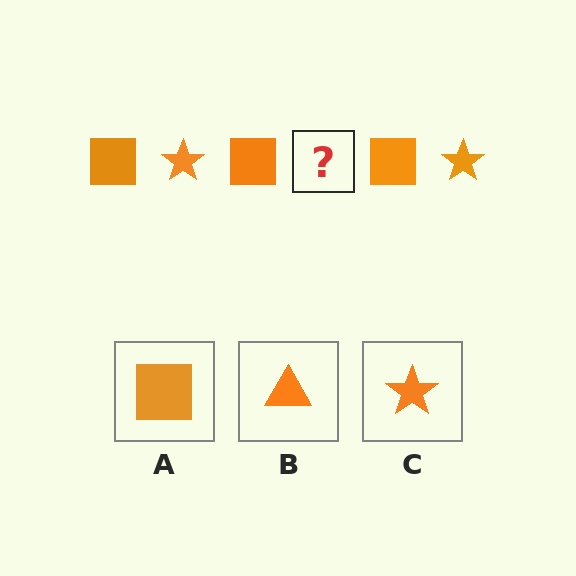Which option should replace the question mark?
Option C.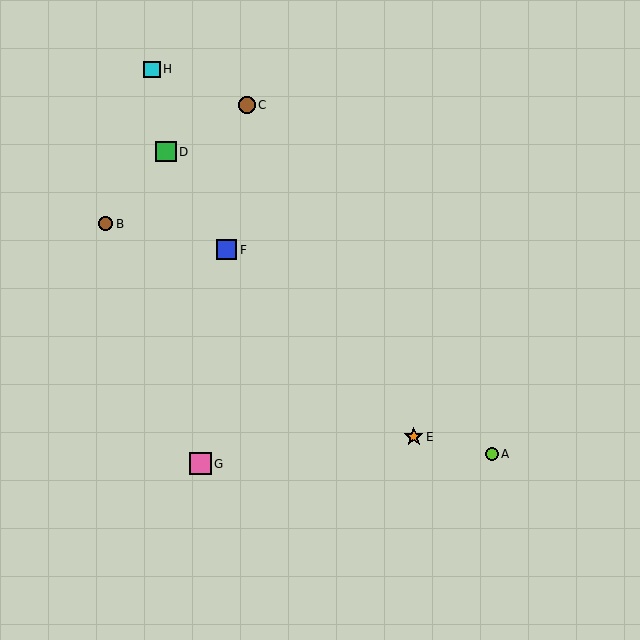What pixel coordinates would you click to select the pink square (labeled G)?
Click at (201, 464) to select the pink square G.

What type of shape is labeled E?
Shape E is an orange star.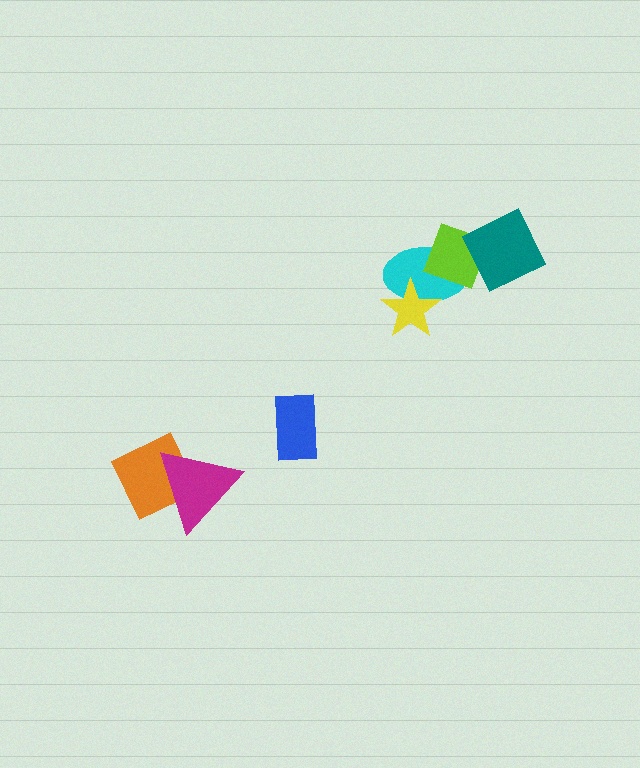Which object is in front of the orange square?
The magenta triangle is in front of the orange square.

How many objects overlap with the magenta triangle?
1 object overlaps with the magenta triangle.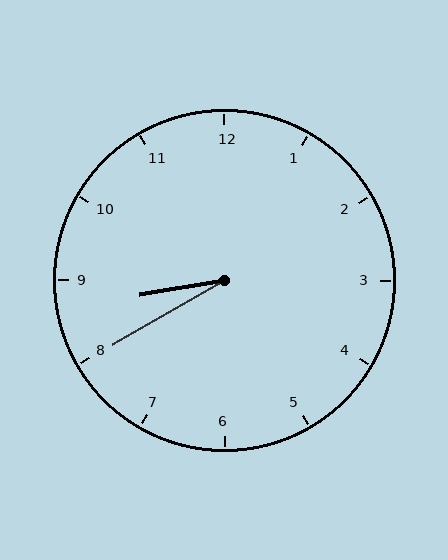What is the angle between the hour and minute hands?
Approximately 20 degrees.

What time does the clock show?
8:40.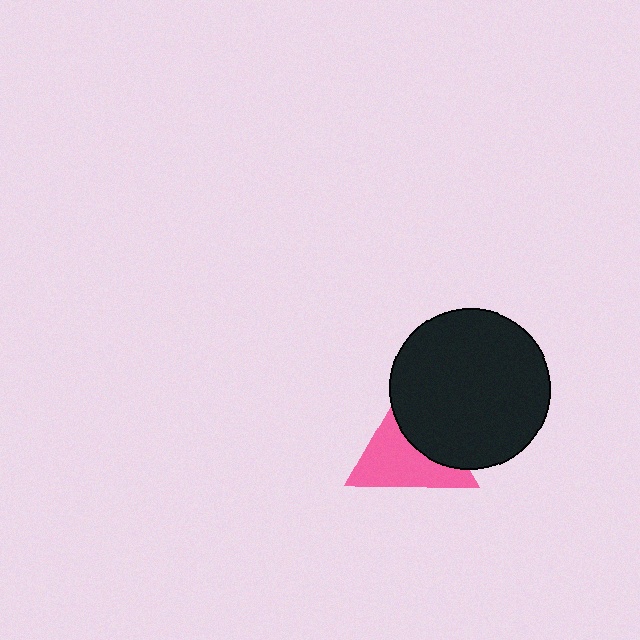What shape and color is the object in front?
The object in front is a black circle.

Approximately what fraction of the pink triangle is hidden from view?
Roughly 43% of the pink triangle is hidden behind the black circle.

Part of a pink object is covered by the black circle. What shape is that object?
It is a triangle.